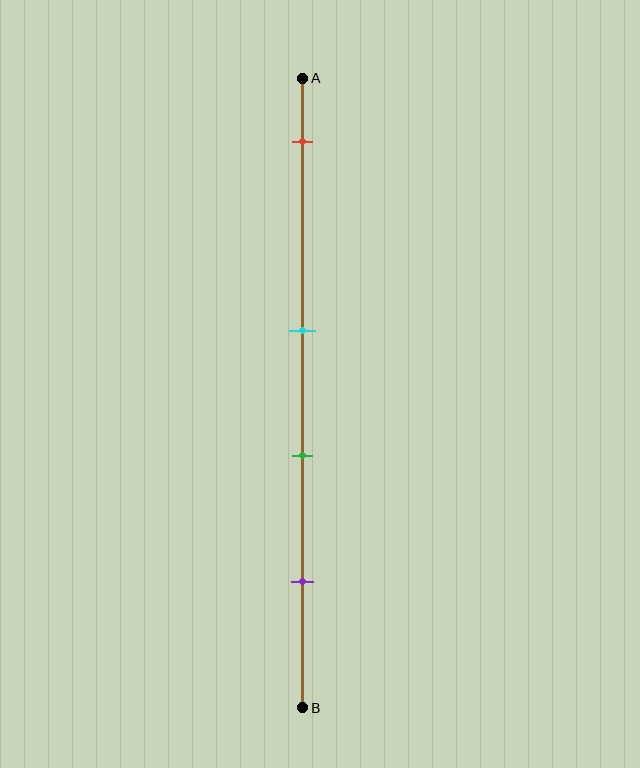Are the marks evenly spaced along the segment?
No, the marks are not evenly spaced.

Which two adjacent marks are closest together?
The cyan and green marks are the closest adjacent pair.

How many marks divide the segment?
There are 4 marks dividing the segment.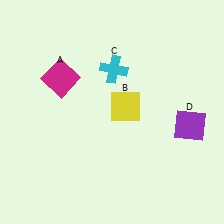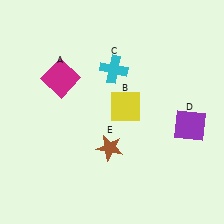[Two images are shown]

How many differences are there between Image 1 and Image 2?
There is 1 difference between the two images.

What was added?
A brown star (E) was added in Image 2.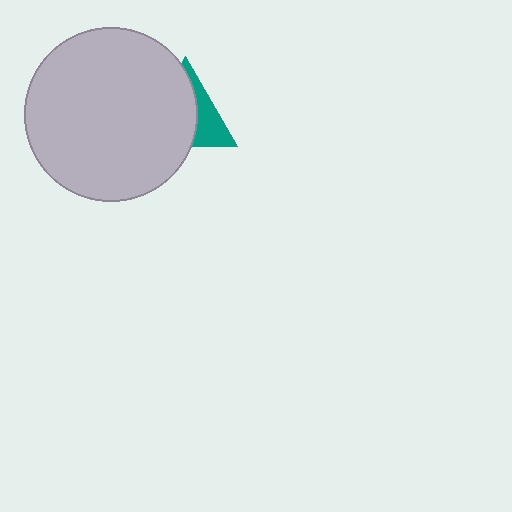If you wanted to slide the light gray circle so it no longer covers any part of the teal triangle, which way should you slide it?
Slide it left — that is the most direct way to separate the two shapes.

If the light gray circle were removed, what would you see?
You would see the complete teal triangle.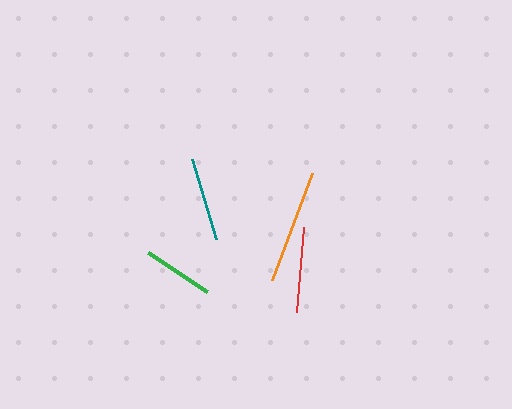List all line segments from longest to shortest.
From longest to shortest: orange, red, teal, green.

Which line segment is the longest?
The orange line is the longest at approximately 115 pixels.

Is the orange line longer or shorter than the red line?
The orange line is longer than the red line.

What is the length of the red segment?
The red segment is approximately 85 pixels long.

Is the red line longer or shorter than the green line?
The red line is longer than the green line.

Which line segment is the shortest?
The green line is the shortest at approximately 71 pixels.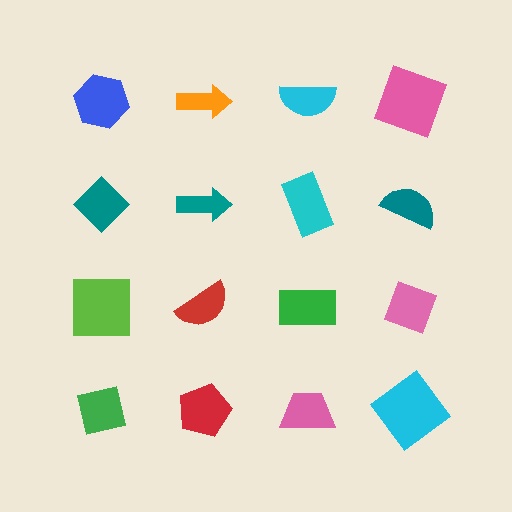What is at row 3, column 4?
A pink diamond.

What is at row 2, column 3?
A cyan rectangle.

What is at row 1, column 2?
An orange arrow.